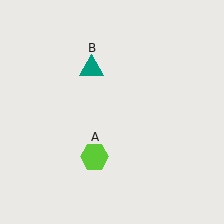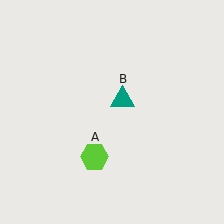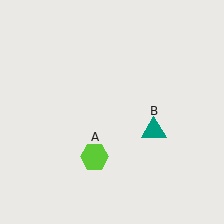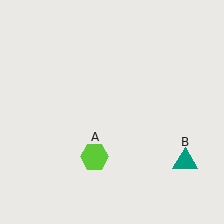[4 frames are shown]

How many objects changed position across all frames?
1 object changed position: teal triangle (object B).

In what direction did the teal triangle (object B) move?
The teal triangle (object B) moved down and to the right.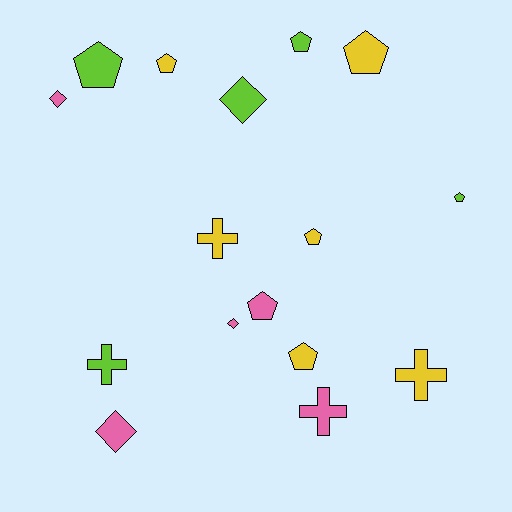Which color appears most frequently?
Yellow, with 6 objects.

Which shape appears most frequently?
Pentagon, with 8 objects.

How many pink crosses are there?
There is 1 pink cross.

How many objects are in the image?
There are 16 objects.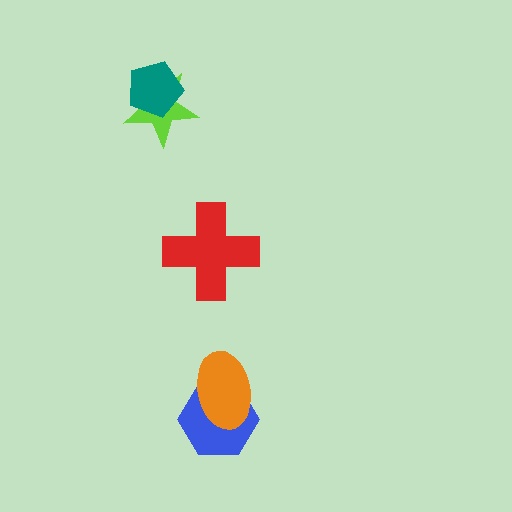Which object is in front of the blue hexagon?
The orange ellipse is in front of the blue hexagon.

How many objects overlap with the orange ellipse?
1 object overlaps with the orange ellipse.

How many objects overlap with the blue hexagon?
1 object overlaps with the blue hexagon.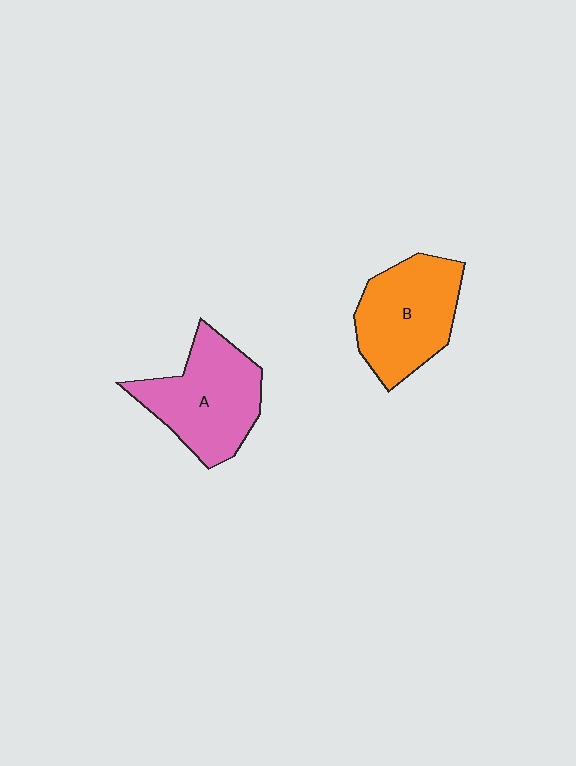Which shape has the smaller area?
Shape B (orange).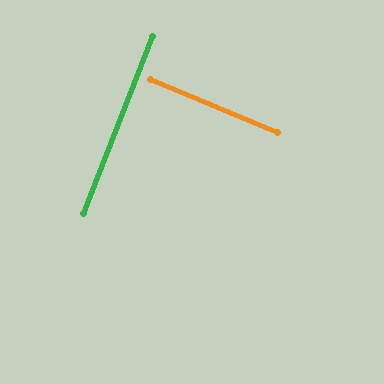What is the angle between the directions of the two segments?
Approximately 88 degrees.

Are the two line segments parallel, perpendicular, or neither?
Perpendicular — they meet at approximately 88°.